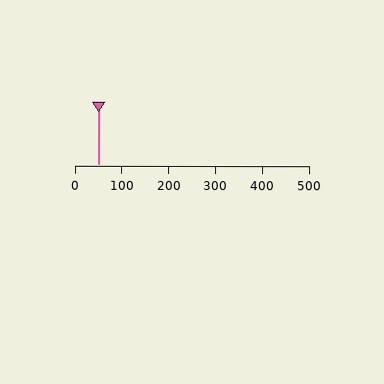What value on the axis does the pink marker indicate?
The marker indicates approximately 50.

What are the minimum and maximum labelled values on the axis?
The axis runs from 0 to 500.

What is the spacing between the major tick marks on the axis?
The major ticks are spaced 100 apart.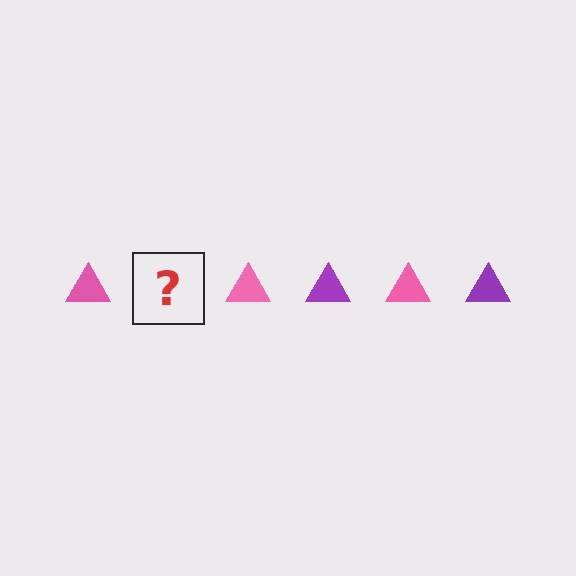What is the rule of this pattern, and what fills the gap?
The rule is that the pattern cycles through pink, purple triangles. The gap should be filled with a purple triangle.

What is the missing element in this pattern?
The missing element is a purple triangle.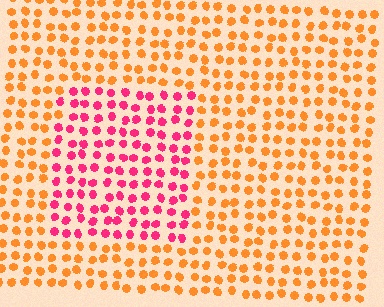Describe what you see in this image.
The image is filled with small orange elements in a uniform arrangement. A rectangle-shaped region is visible where the elements are tinted to a slightly different hue, forming a subtle color boundary.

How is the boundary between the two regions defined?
The boundary is defined purely by a slight shift in hue (about 53 degrees). Spacing, size, and orientation are identical on both sides.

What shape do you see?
I see a rectangle.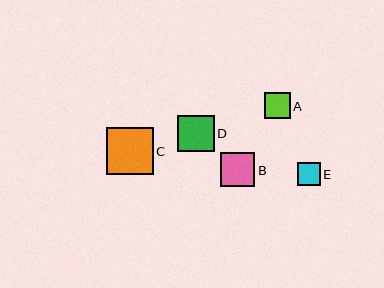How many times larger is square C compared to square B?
Square C is approximately 1.4 times the size of square B.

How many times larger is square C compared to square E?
Square C is approximately 2.1 times the size of square E.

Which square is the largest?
Square C is the largest with a size of approximately 47 pixels.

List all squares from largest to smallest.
From largest to smallest: C, D, B, A, E.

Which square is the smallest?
Square E is the smallest with a size of approximately 23 pixels.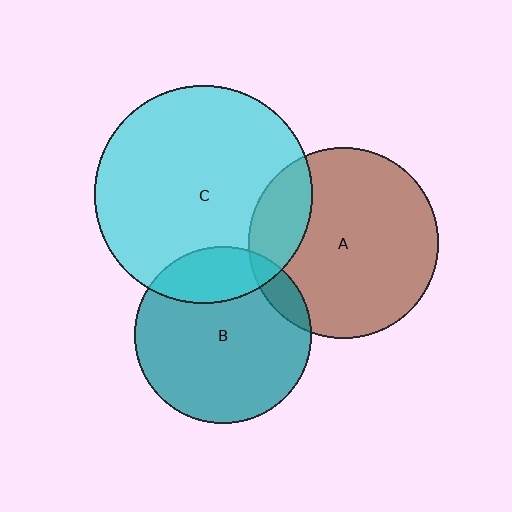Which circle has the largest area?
Circle C (cyan).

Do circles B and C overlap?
Yes.